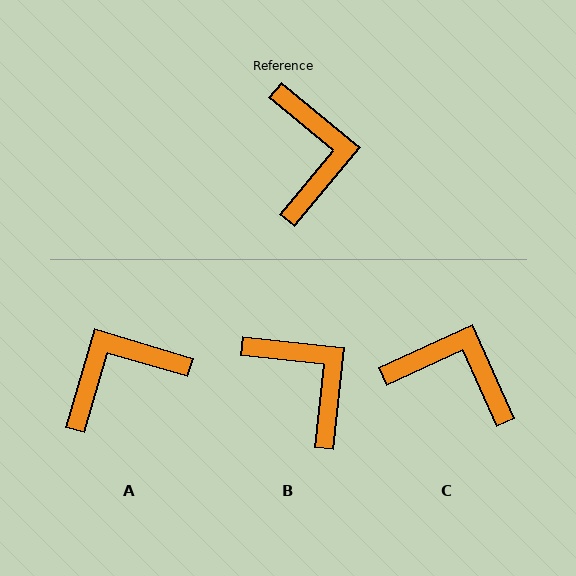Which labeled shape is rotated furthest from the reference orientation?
A, about 113 degrees away.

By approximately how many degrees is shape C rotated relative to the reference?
Approximately 64 degrees counter-clockwise.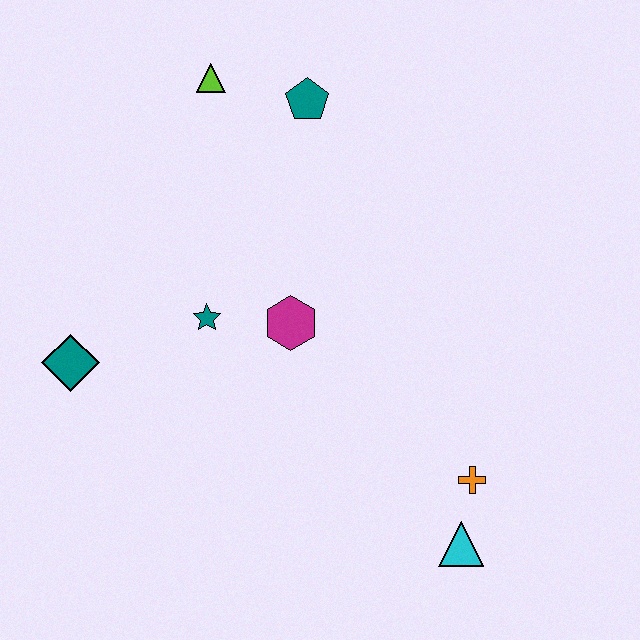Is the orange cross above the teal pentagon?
No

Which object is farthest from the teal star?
The cyan triangle is farthest from the teal star.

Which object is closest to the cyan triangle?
The orange cross is closest to the cyan triangle.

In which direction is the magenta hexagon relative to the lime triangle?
The magenta hexagon is below the lime triangle.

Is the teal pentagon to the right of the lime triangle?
Yes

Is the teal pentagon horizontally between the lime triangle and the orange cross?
Yes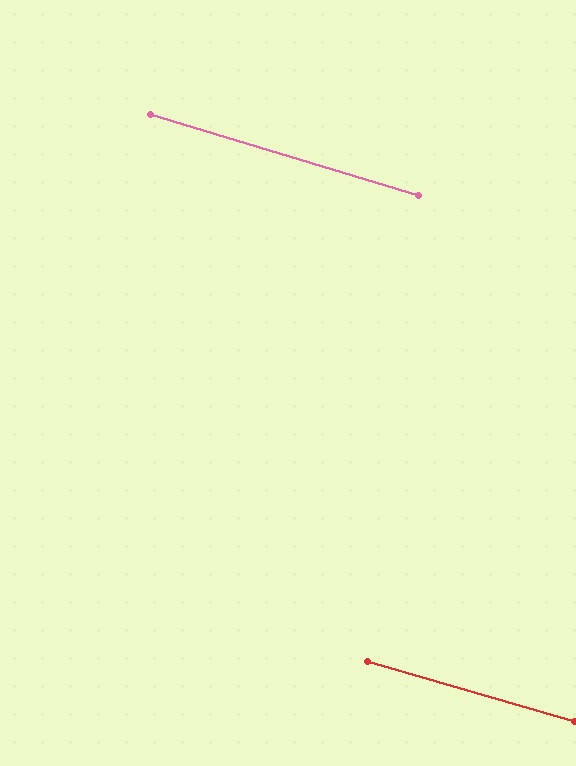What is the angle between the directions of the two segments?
Approximately 1 degree.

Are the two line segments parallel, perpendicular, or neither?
Parallel — their directions differ by only 0.7°.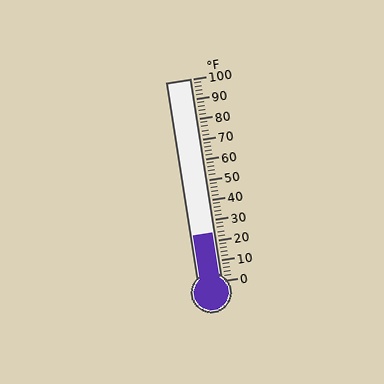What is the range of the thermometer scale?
The thermometer scale ranges from 0°F to 100°F.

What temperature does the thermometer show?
The thermometer shows approximately 24°F.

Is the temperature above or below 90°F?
The temperature is below 90°F.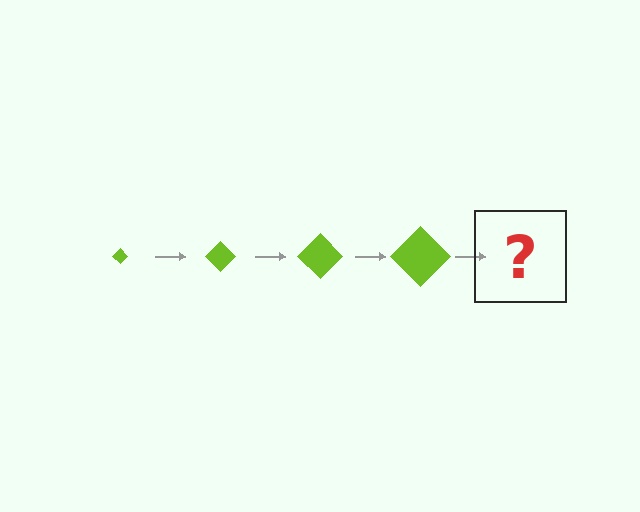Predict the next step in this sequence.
The next step is a lime diamond, larger than the previous one.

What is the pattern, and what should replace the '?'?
The pattern is that the diamond gets progressively larger each step. The '?' should be a lime diamond, larger than the previous one.